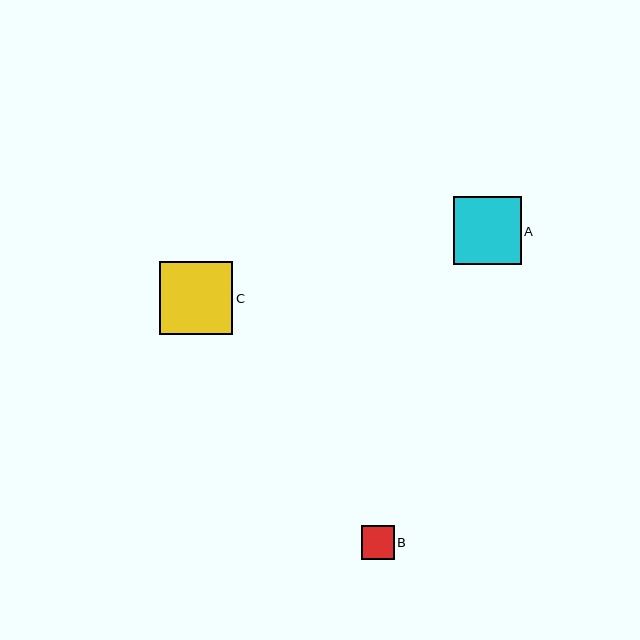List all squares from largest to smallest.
From largest to smallest: C, A, B.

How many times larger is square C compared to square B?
Square C is approximately 2.2 times the size of square B.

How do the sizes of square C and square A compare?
Square C and square A are approximately the same size.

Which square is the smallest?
Square B is the smallest with a size of approximately 33 pixels.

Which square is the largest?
Square C is the largest with a size of approximately 73 pixels.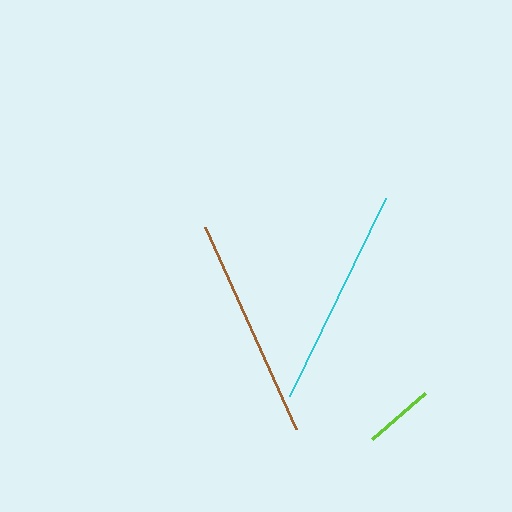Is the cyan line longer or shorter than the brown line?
The brown line is longer than the cyan line.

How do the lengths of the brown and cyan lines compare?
The brown and cyan lines are approximately the same length.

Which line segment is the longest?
The brown line is the longest at approximately 222 pixels.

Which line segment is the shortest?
The lime line is the shortest at approximately 70 pixels.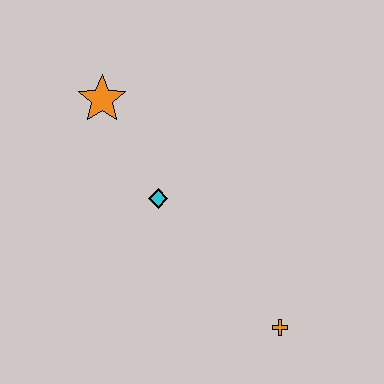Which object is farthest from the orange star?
The orange cross is farthest from the orange star.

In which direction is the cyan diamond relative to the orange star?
The cyan diamond is below the orange star.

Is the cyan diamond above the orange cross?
Yes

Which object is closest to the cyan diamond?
The orange star is closest to the cyan diamond.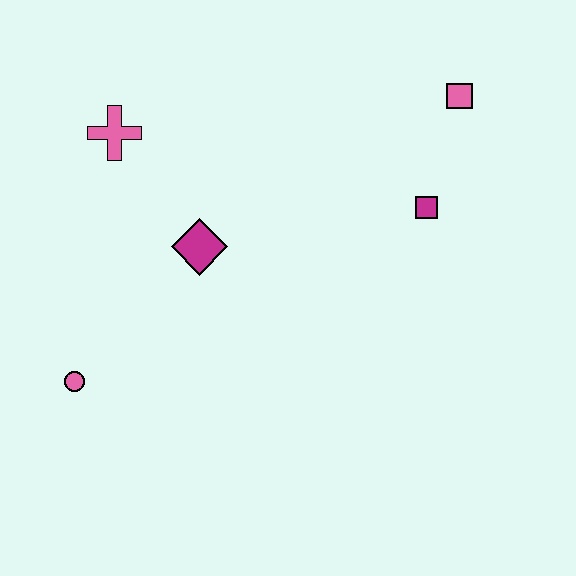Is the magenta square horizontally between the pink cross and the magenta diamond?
No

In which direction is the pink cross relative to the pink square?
The pink cross is to the left of the pink square.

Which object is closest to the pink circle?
The magenta diamond is closest to the pink circle.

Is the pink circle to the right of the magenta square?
No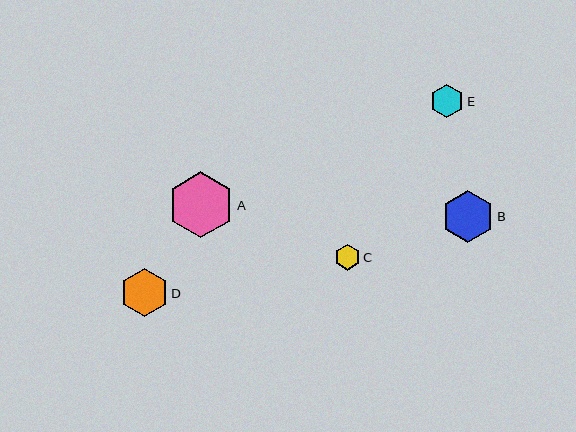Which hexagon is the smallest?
Hexagon C is the smallest with a size of approximately 26 pixels.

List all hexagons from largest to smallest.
From largest to smallest: A, B, D, E, C.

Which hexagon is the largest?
Hexagon A is the largest with a size of approximately 66 pixels.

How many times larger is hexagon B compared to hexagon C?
Hexagon B is approximately 2.0 times the size of hexagon C.